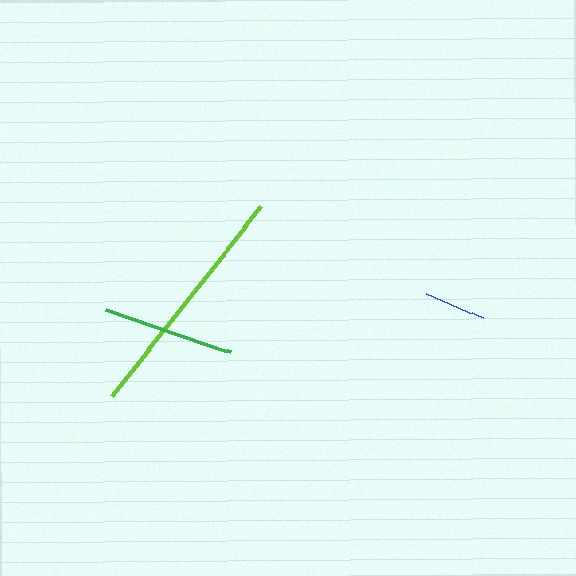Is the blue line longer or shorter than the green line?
The green line is longer than the blue line.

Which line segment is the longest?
The lime line is the longest at approximately 242 pixels.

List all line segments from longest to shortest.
From longest to shortest: lime, green, blue.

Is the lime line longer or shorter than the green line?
The lime line is longer than the green line.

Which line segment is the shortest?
The blue line is the shortest at approximately 62 pixels.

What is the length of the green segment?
The green segment is approximately 131 pixels long.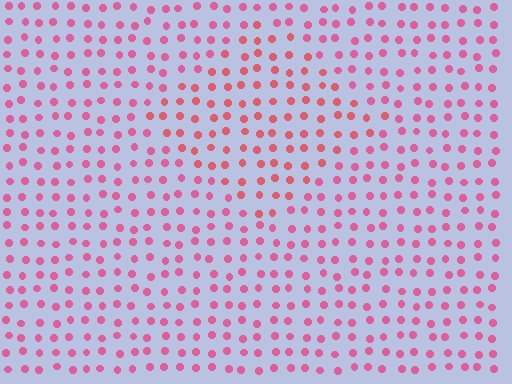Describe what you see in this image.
The image is filled with small pink elements in a uniform arrangement. A diamond-shaped region is visible where the elements are tinted to a slightly different hue, forming a subtle color boundary.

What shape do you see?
I see a diamond.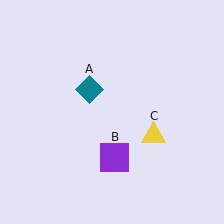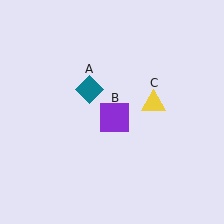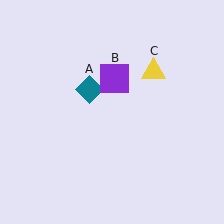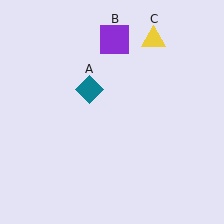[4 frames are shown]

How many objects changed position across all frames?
2 objects changed position: purple square (object B), yellow triangle (object C).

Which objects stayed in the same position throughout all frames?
Teal diamond (object A) remained stationary.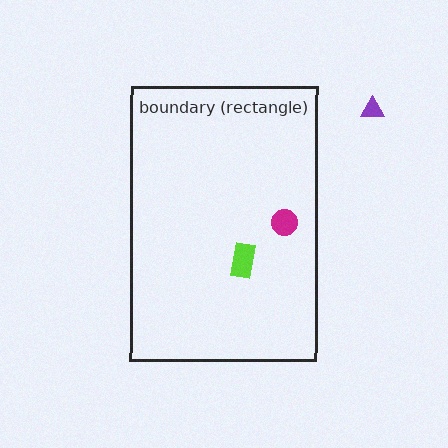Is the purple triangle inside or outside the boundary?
Outside.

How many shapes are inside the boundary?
2 inside, 1 outside.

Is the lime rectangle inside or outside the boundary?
Inside.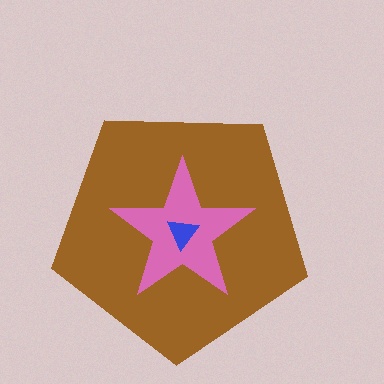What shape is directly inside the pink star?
The blue triangle.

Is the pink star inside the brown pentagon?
Yes.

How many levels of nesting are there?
3.